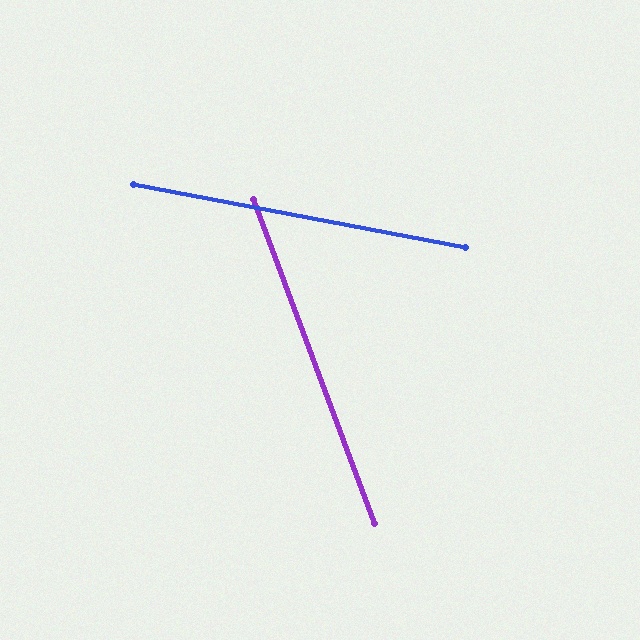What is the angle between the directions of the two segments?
Approximately 59 degrees.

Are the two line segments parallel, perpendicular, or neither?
Neither parallel nor perpendicular — they differ by about 59°.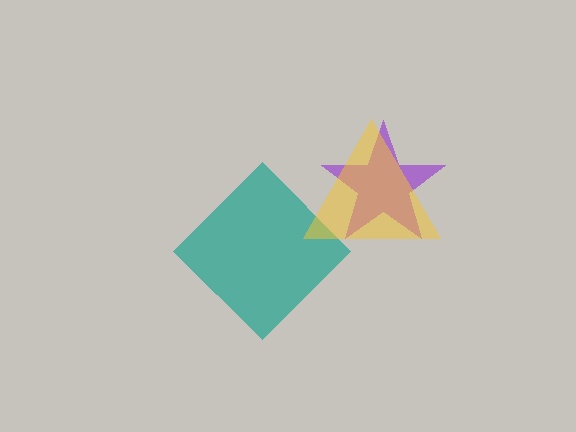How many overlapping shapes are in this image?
There are 3 overlapping shapes in the image.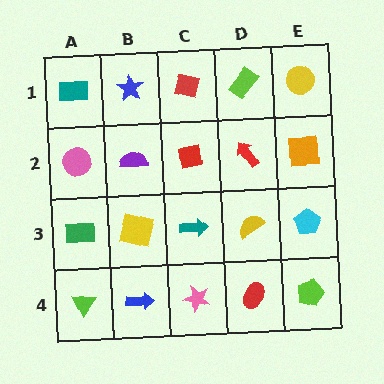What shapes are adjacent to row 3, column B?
A purple semicircle (row 2, column B), a blue arrow (row 4, column B), a green rectangle (row 3, column A), a teal arrow (row 3, column C).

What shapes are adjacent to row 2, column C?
A red square (row 1, column C), a teal arrow (row 3, column C), a purple semicircle (row 2, column B), a red arrow (row 2, column D).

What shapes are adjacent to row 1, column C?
A red square (row 2, column C), a blue star (row 1, column B), a lime rectangle (row 1, column D).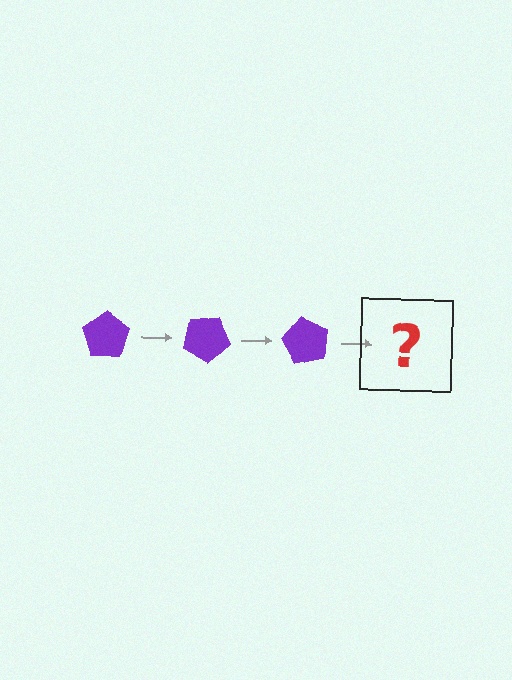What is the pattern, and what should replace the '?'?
The pattern is that the pentagon rotates 30 degrees each step. The '?' should be a purple pentagon rotated 90 degrees.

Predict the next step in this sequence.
The next step is a purple pentagon rotated 90 degrees.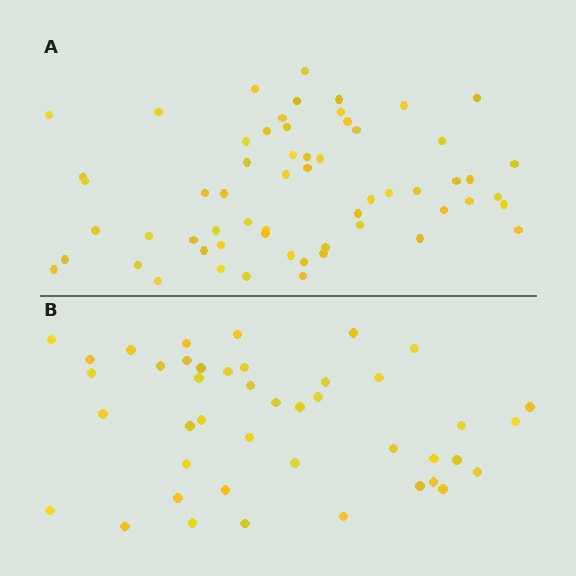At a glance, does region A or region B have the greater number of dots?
Region A (the top region) has more dots.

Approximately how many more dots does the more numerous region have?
Region A has approximately 15 more dots than region B.